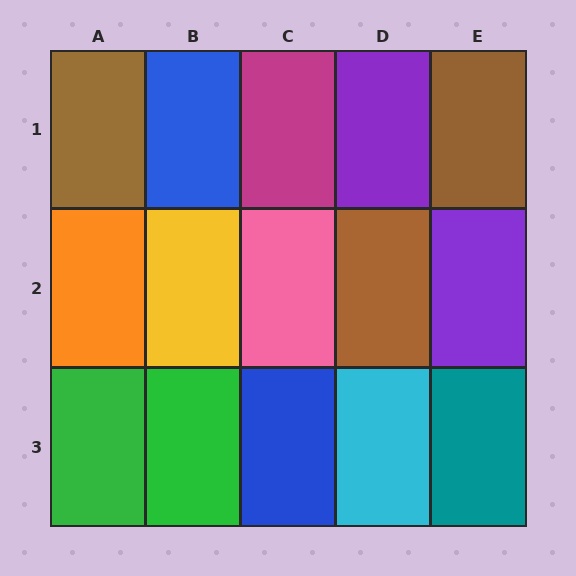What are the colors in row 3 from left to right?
Green, green, blue, cyan, teal.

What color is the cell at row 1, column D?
Purple.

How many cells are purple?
2 cells are purple.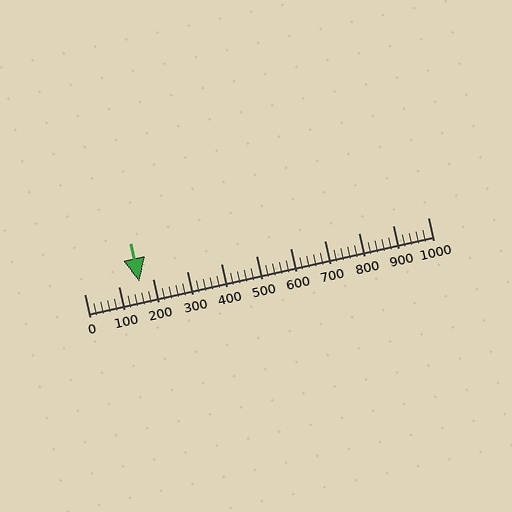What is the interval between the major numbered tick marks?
The major tick marks are spaced 100 units apart.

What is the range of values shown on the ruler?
The ruler shows values from 0 to 1000.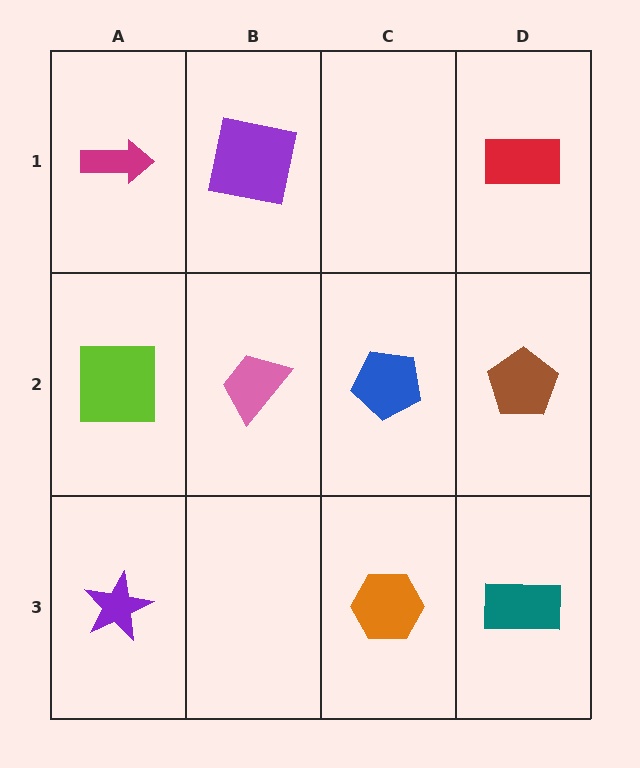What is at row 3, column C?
An orange hexagon.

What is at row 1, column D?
A red rectangle.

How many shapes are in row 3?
3 shapes.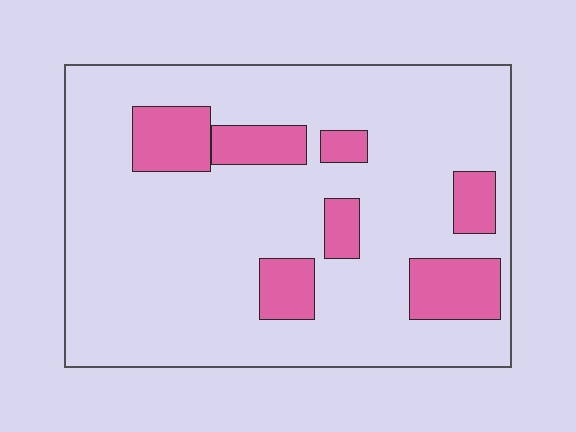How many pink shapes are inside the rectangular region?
7.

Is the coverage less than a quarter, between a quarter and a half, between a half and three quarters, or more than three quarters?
Less than a quarter.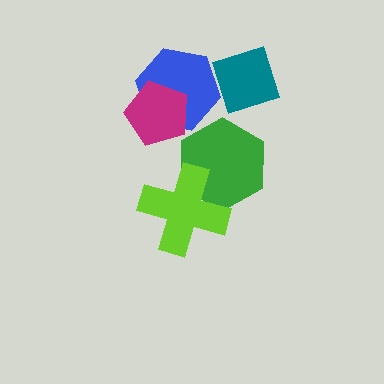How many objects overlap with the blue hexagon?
1 object overlaps with the blue hexagon.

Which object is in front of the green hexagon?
The lime cross is in front of the green hexagon.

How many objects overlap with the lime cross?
1 object overlaps with the lime cross.